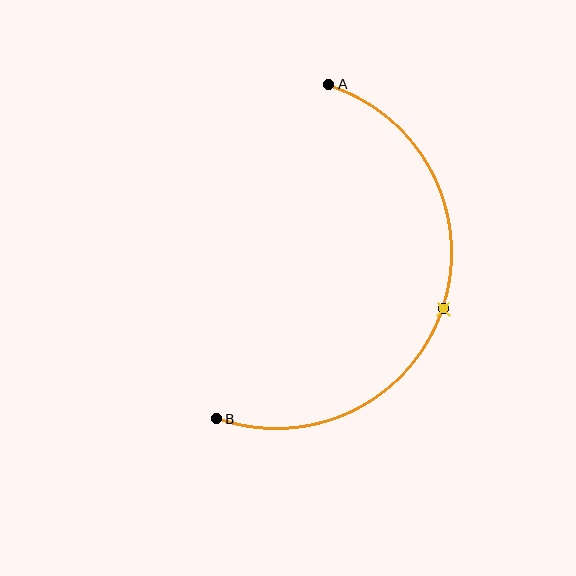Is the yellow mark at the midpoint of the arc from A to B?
Yes. The yellow mark lies on the arc at equal arc-length from both A and B — it is the arc midpoint.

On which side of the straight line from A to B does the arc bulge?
The arc bulges to the right of the straight line connecting A and B.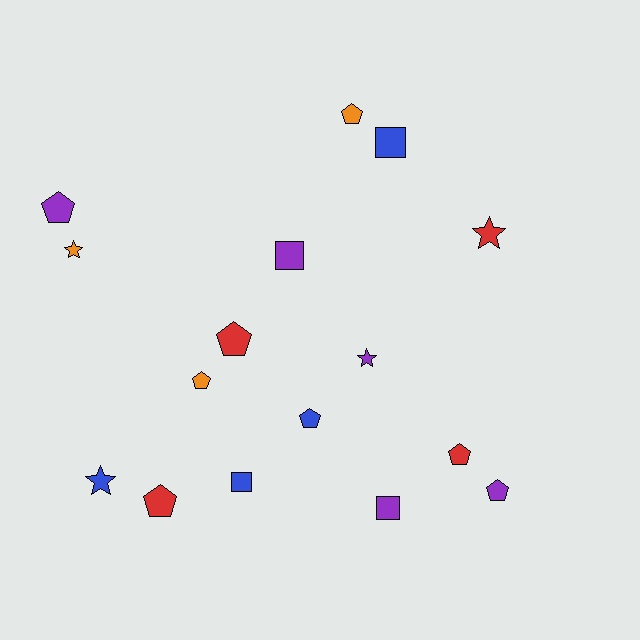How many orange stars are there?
There is 1 orange star.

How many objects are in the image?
There are 16 objects.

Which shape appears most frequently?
Pentagon, with 8 objects.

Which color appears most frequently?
Purple, with 5 objects.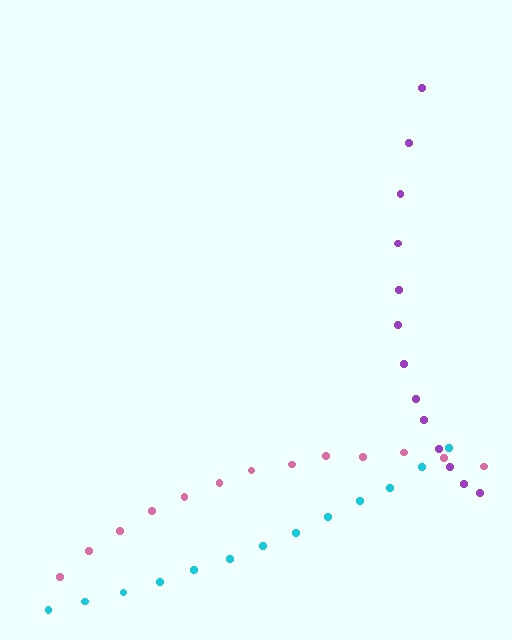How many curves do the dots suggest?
There are 3 distinct paths.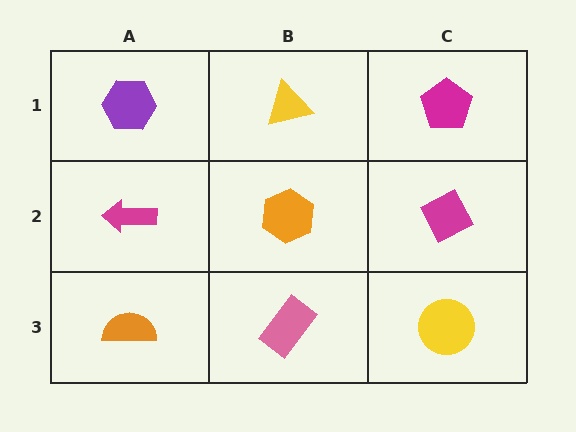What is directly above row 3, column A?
A magenta arrow.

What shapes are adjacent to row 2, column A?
A purple hexagon (row 1, column A), an orange semicircle (row 3, column A), an orange hexagon (row 2, column B).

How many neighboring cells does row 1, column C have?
2.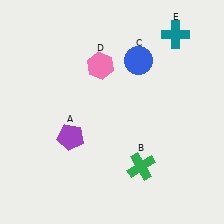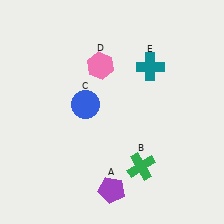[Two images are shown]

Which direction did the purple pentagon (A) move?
The purple pentagon (A) moved down.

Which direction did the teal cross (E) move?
The teal cross (E) moved down.